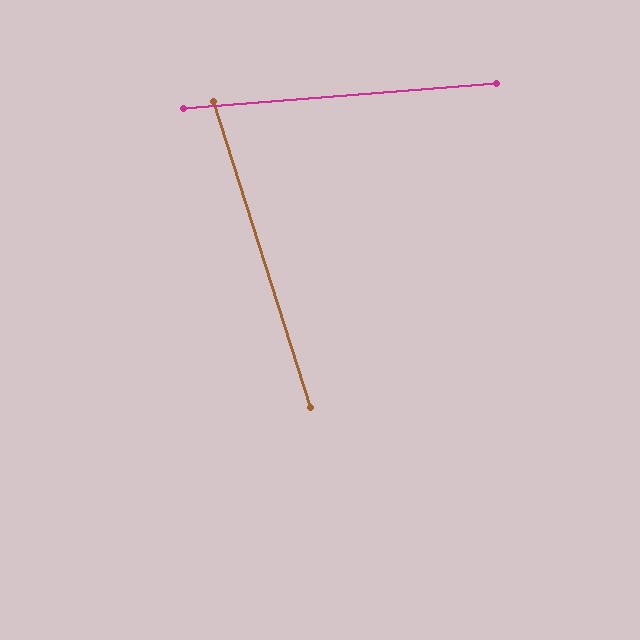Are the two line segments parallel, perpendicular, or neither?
Neither parallel nor perpendicular — they differ by about 77°.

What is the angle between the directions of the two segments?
Approximately 77 degrees.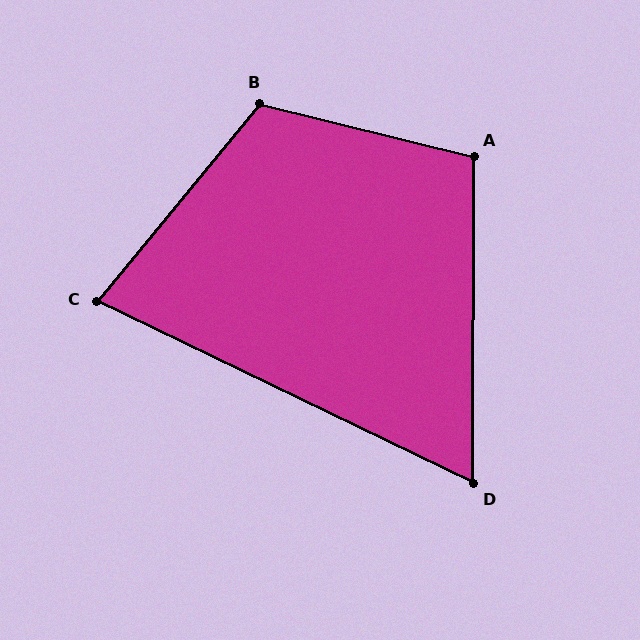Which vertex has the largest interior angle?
B, at approximately 116 degrees.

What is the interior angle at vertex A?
Approximately 104 degrees (obtuse).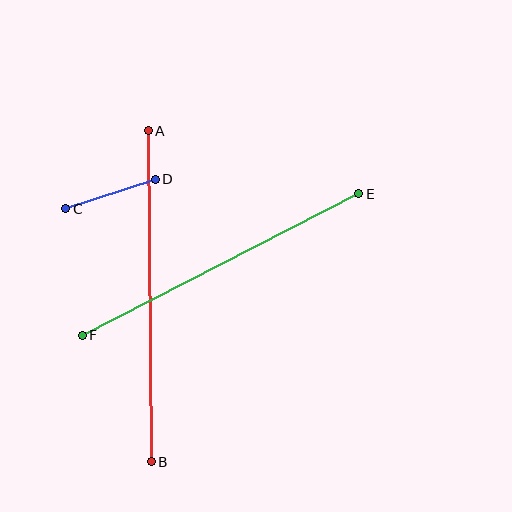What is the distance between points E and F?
The distance is approximately 310 pixels.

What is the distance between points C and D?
The distance is approximately 95 pixels.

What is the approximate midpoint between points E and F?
The midpoint is at approximately (220, 264) pixels.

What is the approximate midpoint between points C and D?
The midpoint is at approximately (110, 194) pixels.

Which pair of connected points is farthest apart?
Points A and B are farthest apart.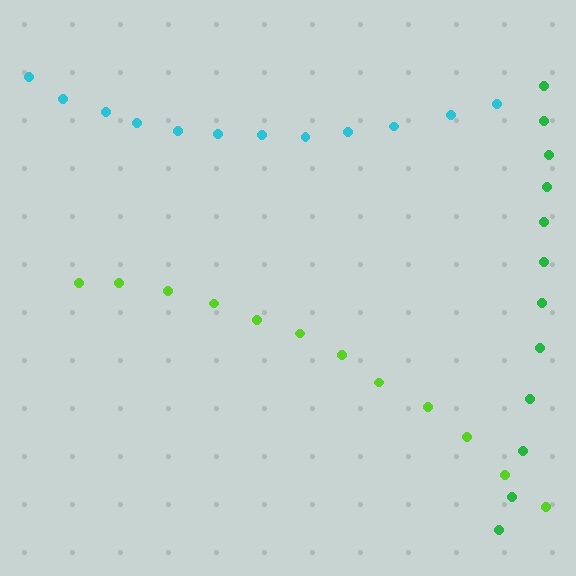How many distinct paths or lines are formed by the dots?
There are 3 distinct paths.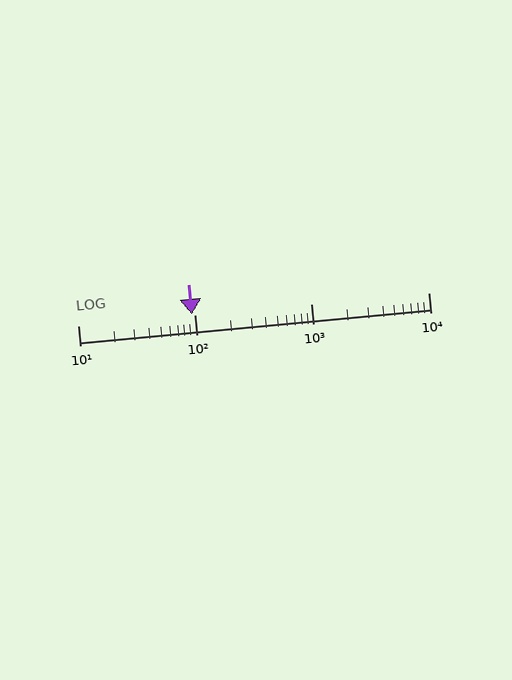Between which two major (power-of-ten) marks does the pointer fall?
The pointer is between 10 and 100.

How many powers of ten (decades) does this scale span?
The scale spans 3 decades, from 10 to 10000.